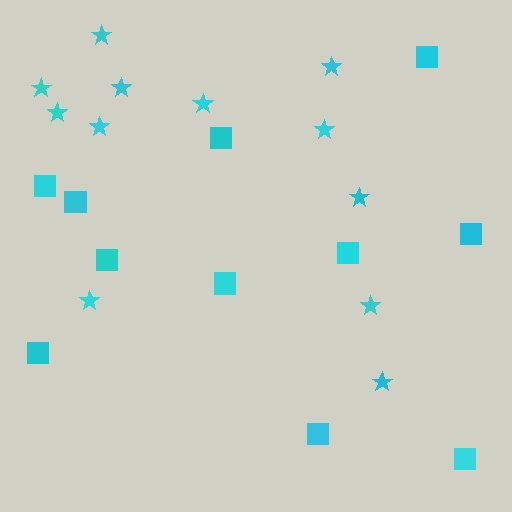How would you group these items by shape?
There are 2 groups: one group of squares (11) and one group of stars (12).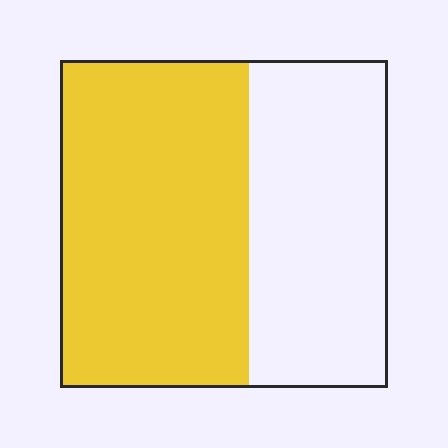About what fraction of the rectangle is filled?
About three fifths (3/5).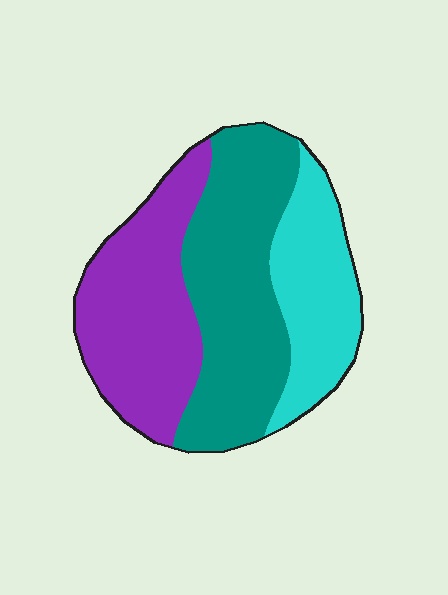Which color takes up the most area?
Teal, at roughly 40%.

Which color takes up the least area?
Cyan, at roughly 25%.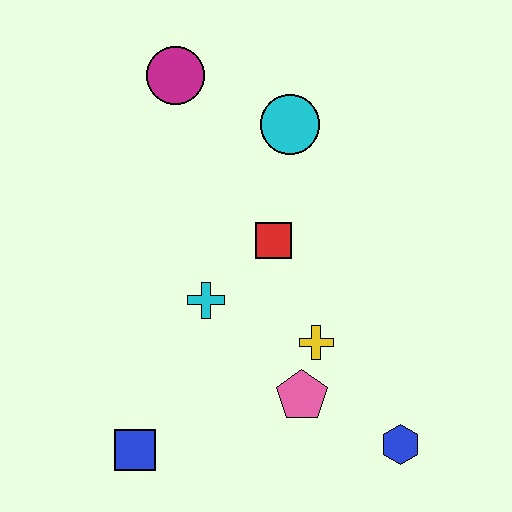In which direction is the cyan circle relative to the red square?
The cyan circle is above the red square.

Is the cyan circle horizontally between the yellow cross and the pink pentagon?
No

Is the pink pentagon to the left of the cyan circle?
No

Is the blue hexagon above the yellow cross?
No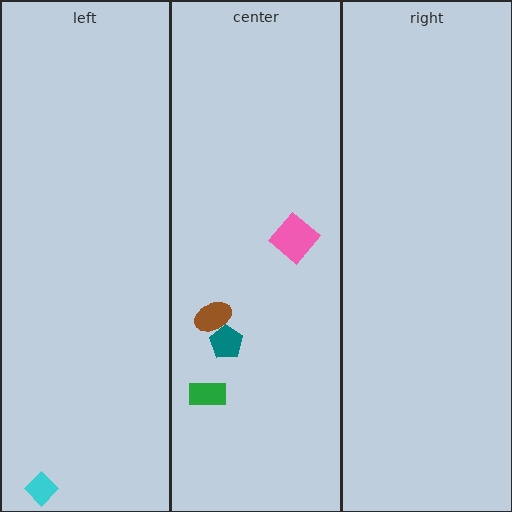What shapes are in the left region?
The cyan diamond.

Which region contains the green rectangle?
The center region.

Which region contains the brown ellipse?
The center region.